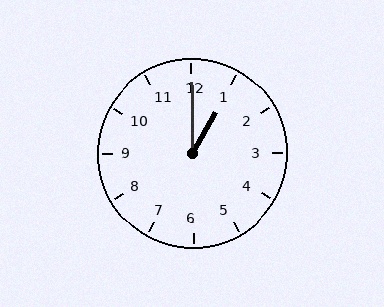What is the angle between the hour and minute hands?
Approximately 30 degrees.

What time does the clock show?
1:00.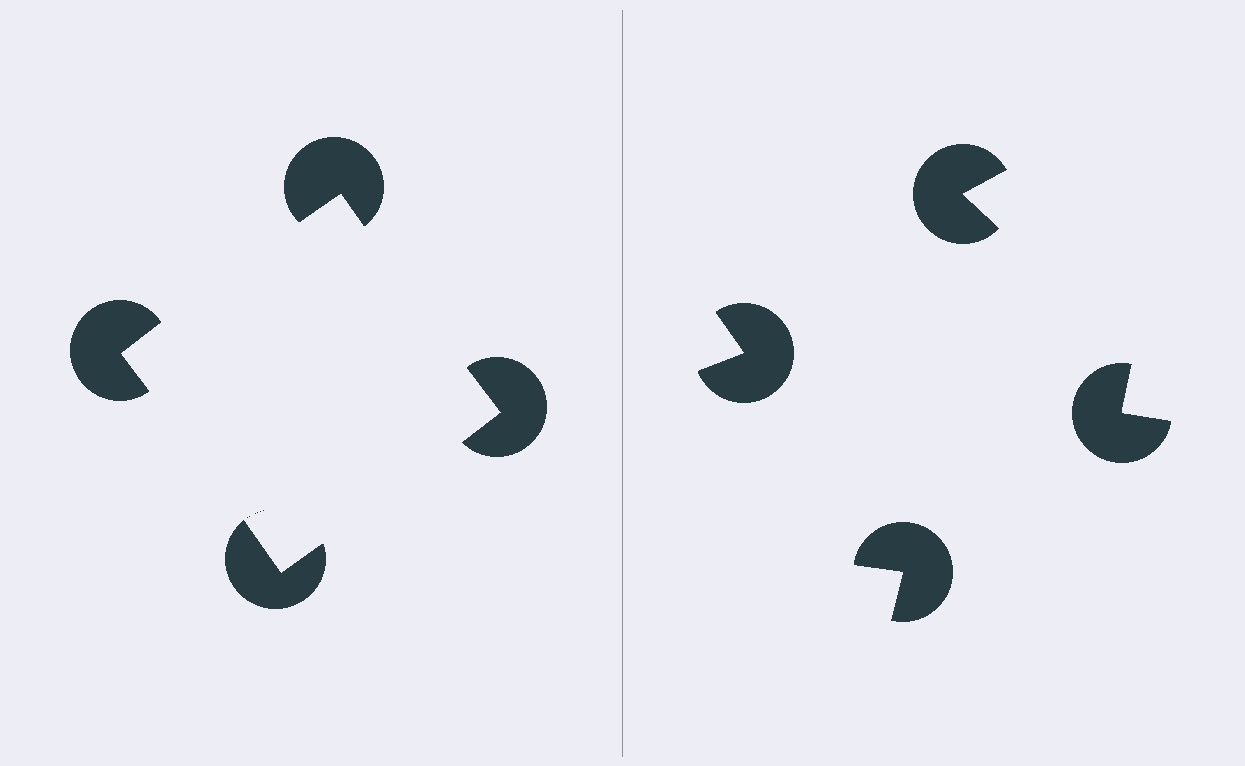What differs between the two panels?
The pac-man discs are positioned identically on both sides; only the wedge orientations differ. On the left they align to a square; on the right they are misaligned.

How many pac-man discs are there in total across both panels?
8 — 4 on each side.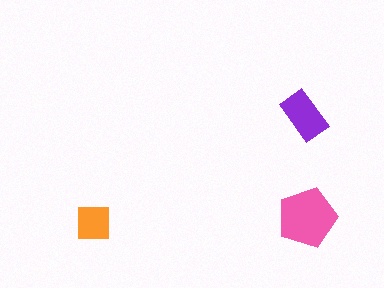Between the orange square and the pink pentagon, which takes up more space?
The pink pentagon.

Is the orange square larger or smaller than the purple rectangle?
Smaller.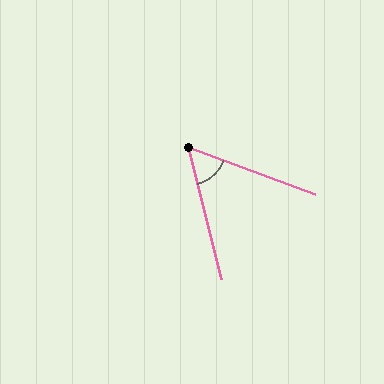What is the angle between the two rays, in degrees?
Approximately 55 degrees.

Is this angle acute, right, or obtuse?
It is acute.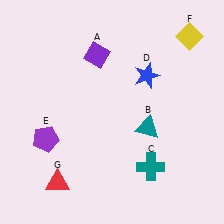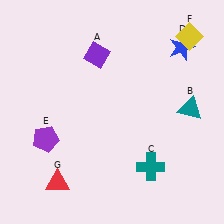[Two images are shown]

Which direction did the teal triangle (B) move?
The teal triangle (B) moved right.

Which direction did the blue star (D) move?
The blue star (D) moved right.